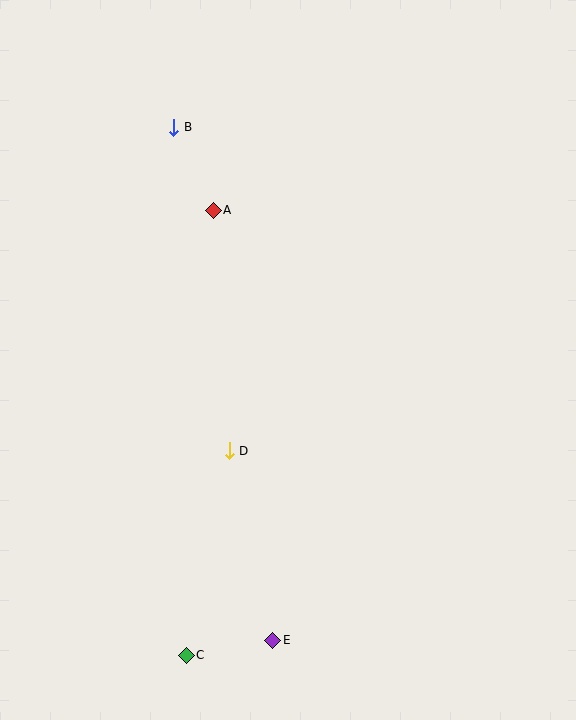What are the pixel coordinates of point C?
Point C is at (186, 655).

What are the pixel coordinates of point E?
Point E is at (273, 640).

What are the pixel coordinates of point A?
Point A is at (213, 210).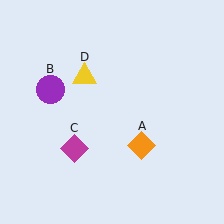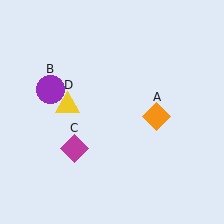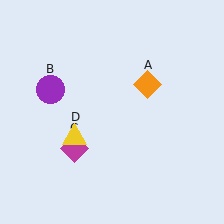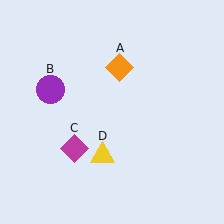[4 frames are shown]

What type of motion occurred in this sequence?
The orange diamond (object A), yellow triangle (object D) rotated counterclockwise around the center of the scene.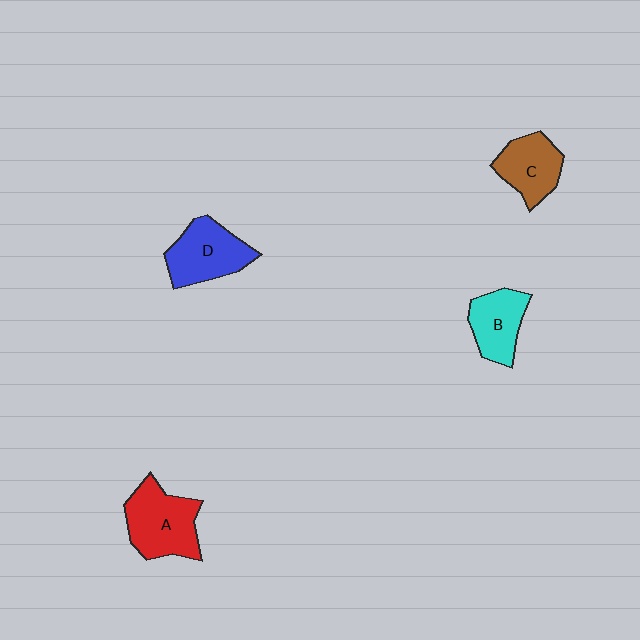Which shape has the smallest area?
Shape B (cyan).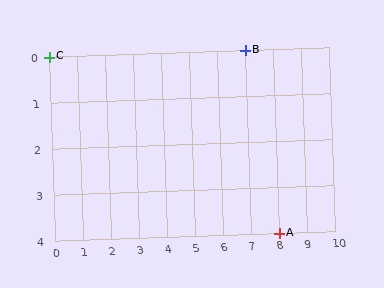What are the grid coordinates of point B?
Point B is at grid coordinates (7, 0).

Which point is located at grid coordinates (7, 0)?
Point B is at (7, 0).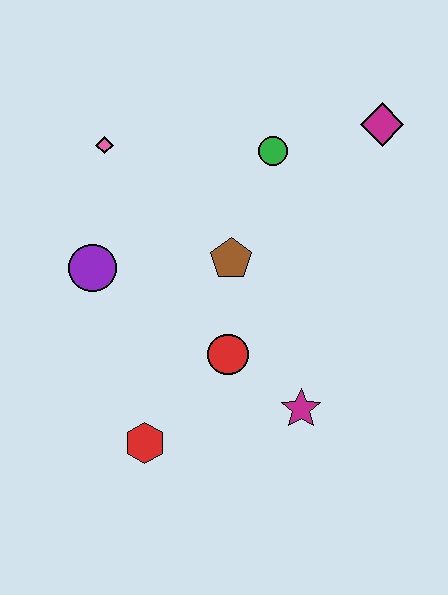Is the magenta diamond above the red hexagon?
Yes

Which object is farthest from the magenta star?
The pink diamond is farthest from the magenta star.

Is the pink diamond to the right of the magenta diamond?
No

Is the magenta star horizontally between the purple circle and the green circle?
No